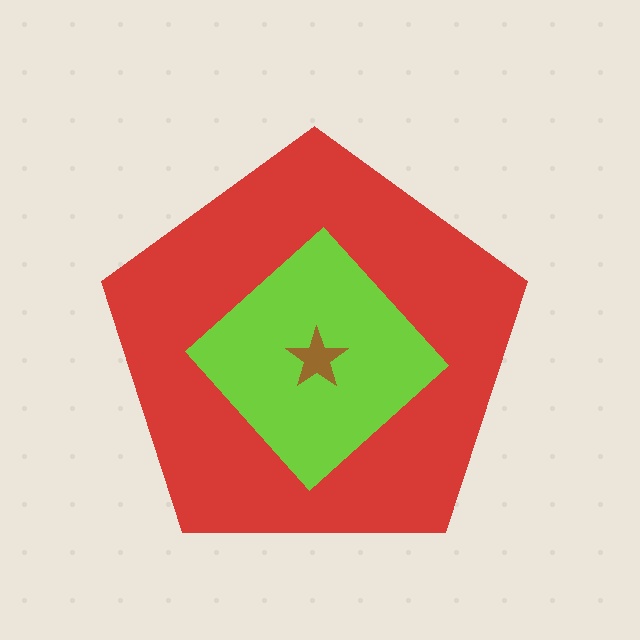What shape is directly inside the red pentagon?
The lime diamond.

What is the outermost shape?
The red pentagon.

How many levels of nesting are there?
3.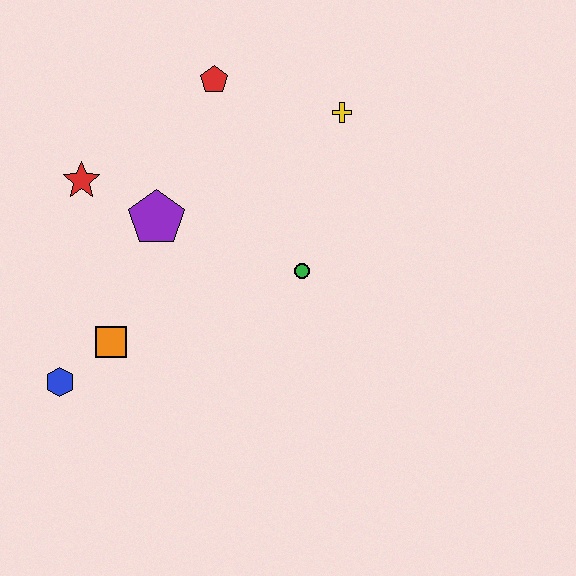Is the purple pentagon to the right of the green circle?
No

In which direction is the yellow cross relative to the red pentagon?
The yellow cross is to the right of the red pentagon.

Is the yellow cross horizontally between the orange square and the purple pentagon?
No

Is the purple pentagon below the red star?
Yes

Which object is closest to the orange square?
The blue hexagon is closest to the orange square.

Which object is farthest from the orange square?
The yellow cross is farthest from the orange square.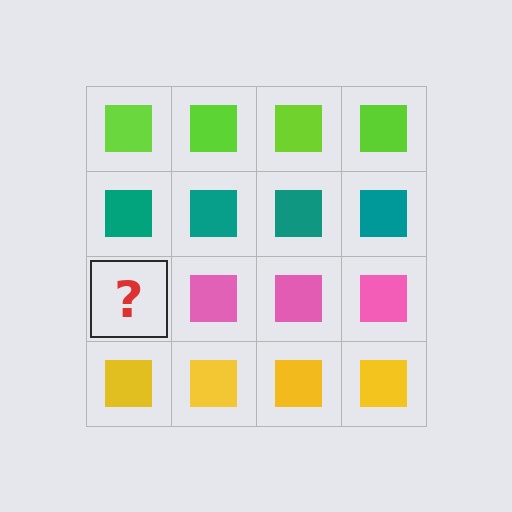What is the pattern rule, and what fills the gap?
The rule is that each row has a consistent color. The gap should be filled with a pink square.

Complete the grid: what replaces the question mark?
The question mark should be replaced with a pink square.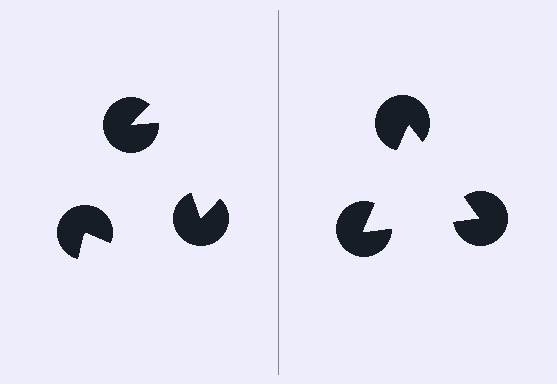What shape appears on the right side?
An illusory triangle.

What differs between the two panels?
The pac-man discs are positioned identically on both sides; only the wedge orientations differ. On the right they align to a triangle; on the left they are misaligned.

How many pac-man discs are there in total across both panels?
6 — 3 on each side.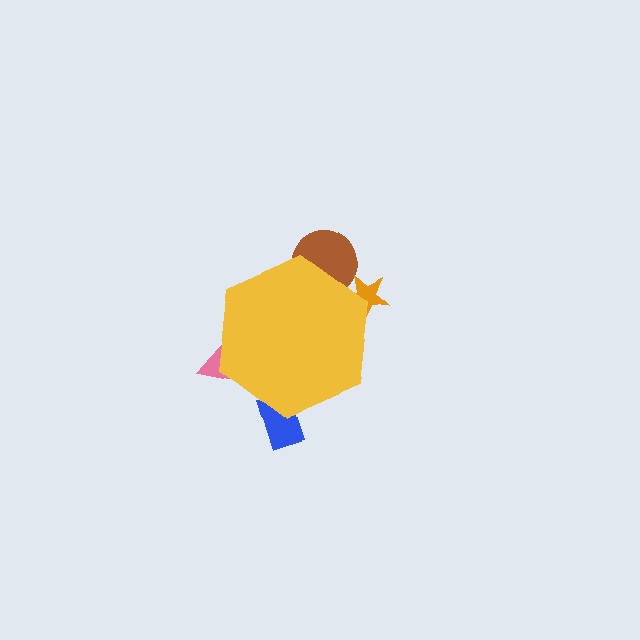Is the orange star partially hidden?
Yes, the orange star is partially hidden behind the yellow hexagon.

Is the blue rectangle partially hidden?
Yes, the blue rectangle is partially hidden behind the yellow hexagon.